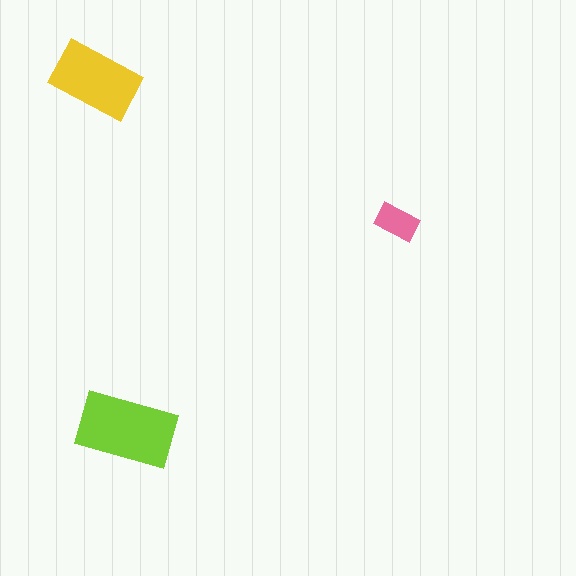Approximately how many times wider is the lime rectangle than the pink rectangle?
About 2 times wider.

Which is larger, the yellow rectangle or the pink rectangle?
The yellow one.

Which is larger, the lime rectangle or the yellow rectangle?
The lime one.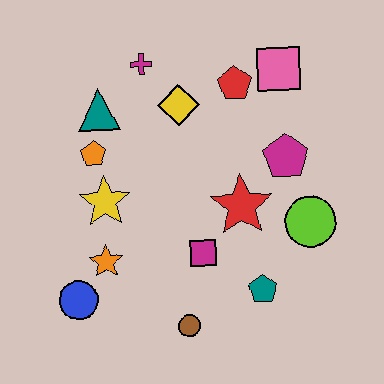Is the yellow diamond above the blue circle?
Yes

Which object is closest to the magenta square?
The red star is closest to the magenta square.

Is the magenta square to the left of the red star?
Yes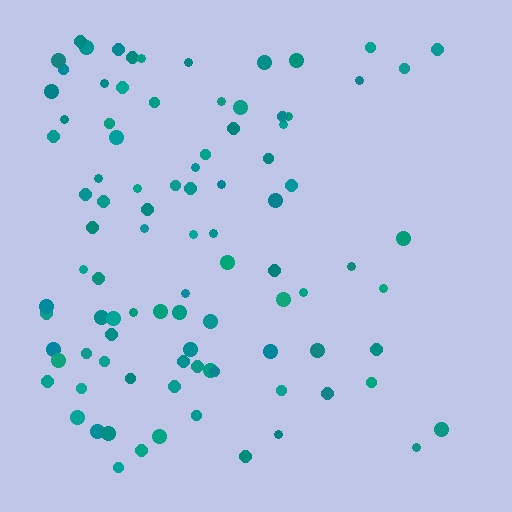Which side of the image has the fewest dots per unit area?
The right.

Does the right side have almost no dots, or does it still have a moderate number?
Still a moderate number, just noticeably fewer than the left.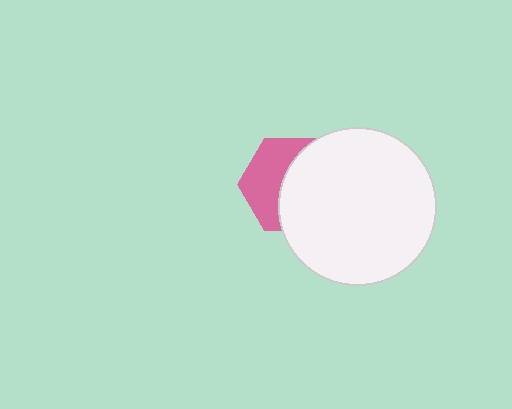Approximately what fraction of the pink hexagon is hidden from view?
Roughly 55% of the pink hexagon is hidden behind the white circle.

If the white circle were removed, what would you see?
You would see the complete pink hexagon.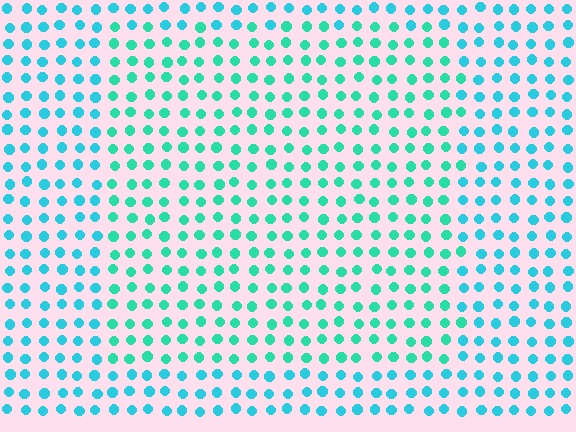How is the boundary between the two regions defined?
The boundary is defined purely by a slight shift in hue (about 26 degrees). Spacing, size, and orientation are identical on both sides.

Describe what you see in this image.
The image is filled with small cyan elements in a uniform arrangement. A rectangle-shaped region is visible where the elements are tinted to a slightly different hue, forming a subtle color boundary.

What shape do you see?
I see a rectangle.